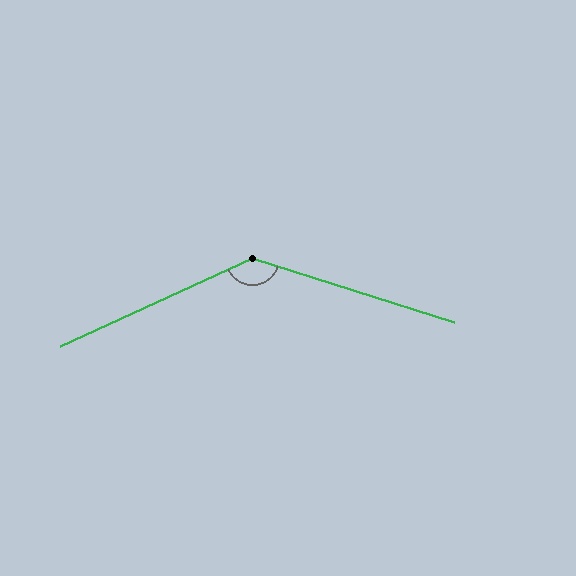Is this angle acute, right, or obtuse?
It is obtuse.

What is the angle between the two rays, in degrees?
Approximately 138 degrees.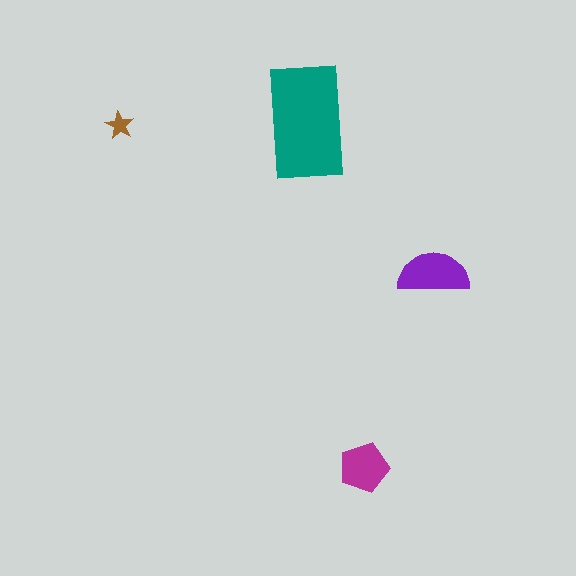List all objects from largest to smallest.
The teal rectangle, the purple semicircle, the magenta pentagon, the brown star.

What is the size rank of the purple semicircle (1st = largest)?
2nd.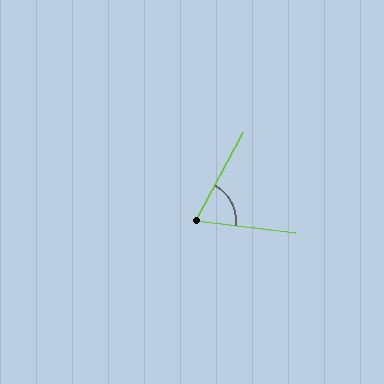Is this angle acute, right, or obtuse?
It is acute.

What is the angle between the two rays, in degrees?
Approximately 68 degrees.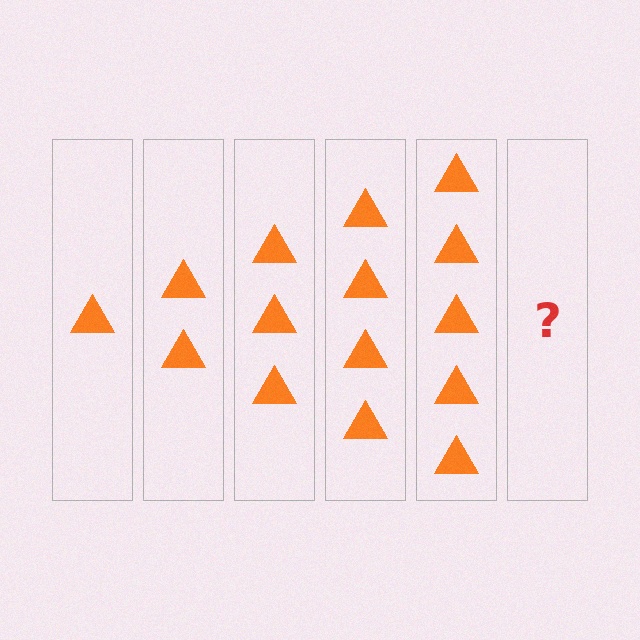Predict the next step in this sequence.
The next step is 6 triangles.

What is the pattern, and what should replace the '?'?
The pattern is that each step adds one more triangle. The '?' should be 6 triangles.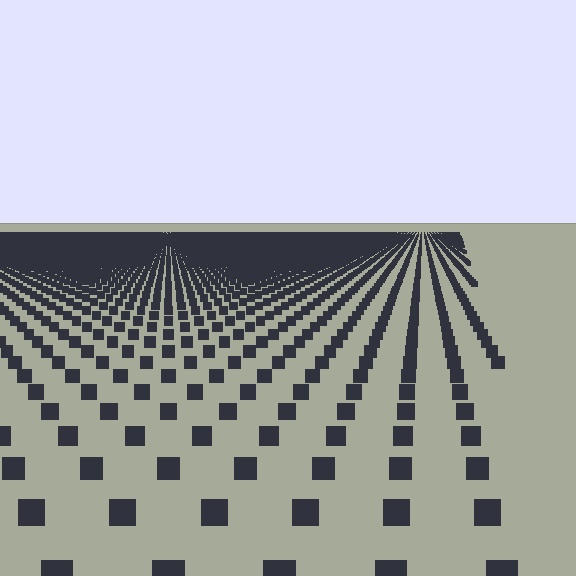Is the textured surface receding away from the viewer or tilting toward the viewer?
The surface is receding away from the viewer. Texture elements get smaller and denser toward the top.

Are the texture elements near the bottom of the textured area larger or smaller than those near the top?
Larger. Near the bottom, elements are closer to the viewer and appear at a bigger on-screen size.